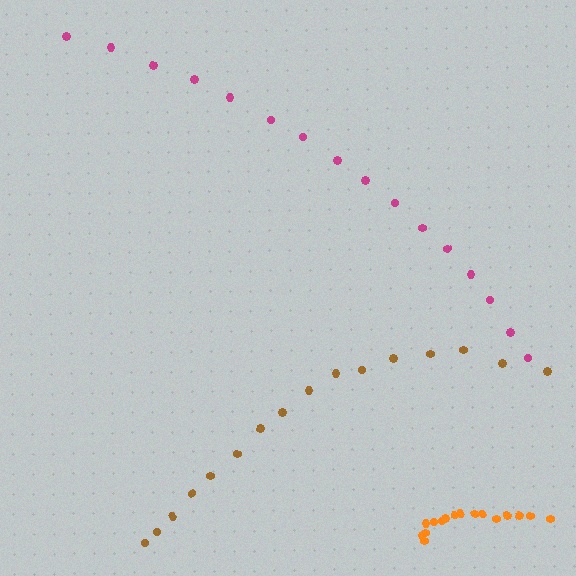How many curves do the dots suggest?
There are 3 distinct paths.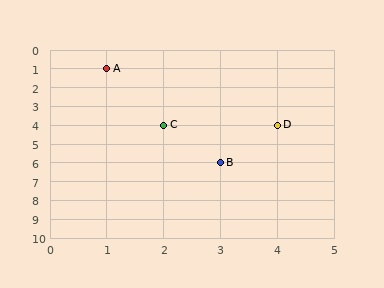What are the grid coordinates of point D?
Point D is at grid coordinates (4, 4).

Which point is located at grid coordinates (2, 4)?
Point C is at (2, 4).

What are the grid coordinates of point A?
Point A is at grid coordinates (1, 1).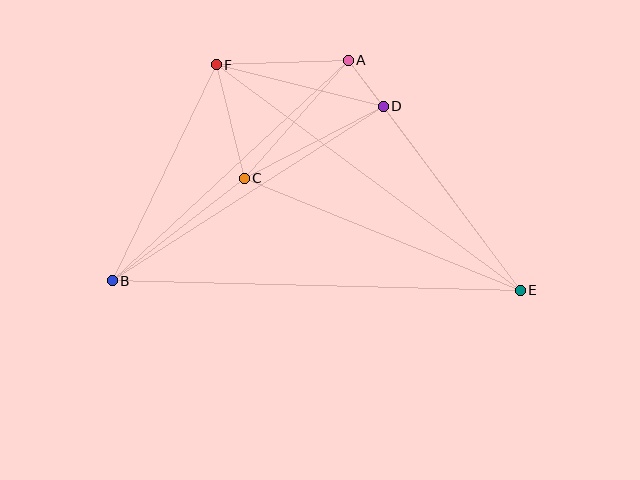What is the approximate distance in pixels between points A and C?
The distance between A and C is approximately 157 pixels.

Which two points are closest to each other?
Points A and D are closest to each other.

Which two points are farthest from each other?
Points B and E are farthest from each other.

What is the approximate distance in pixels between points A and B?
The distance between A and B is approximately 323 pixels.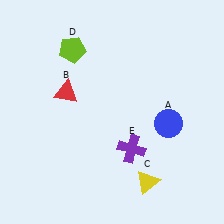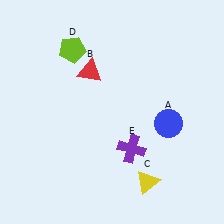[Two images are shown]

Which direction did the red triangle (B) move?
The red triangle (B) moved right.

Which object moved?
The red triangle (B) moved right.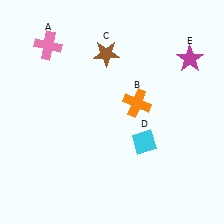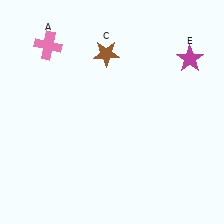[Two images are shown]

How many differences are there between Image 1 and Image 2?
There are 2 differences between the two images.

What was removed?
The orange cross (B), the cyan diamond (D) were removed in Image 2.